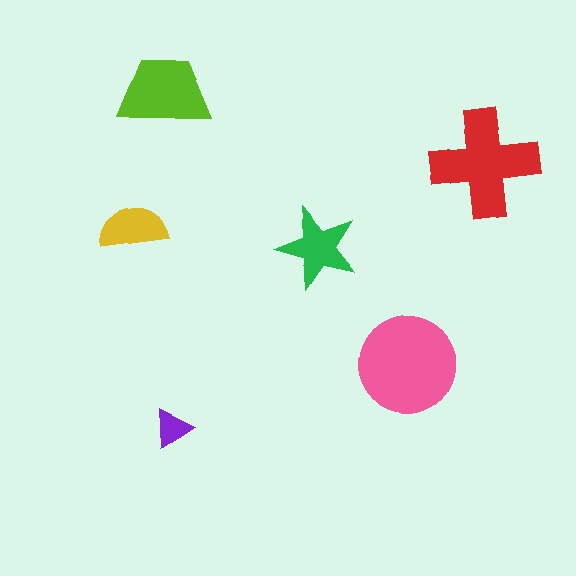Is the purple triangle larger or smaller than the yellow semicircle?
Smaller.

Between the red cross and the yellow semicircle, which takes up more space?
The red cross.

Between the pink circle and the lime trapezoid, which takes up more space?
The pink circle.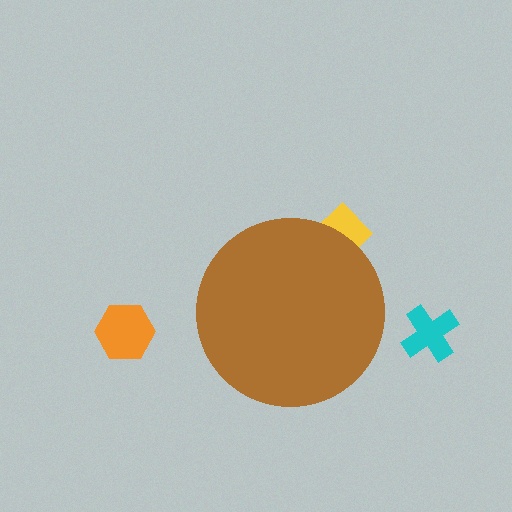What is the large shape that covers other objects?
A brown circle.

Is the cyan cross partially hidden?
No, the cyan cross is fully visible.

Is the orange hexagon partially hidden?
No, the orange hexagon is fully visible.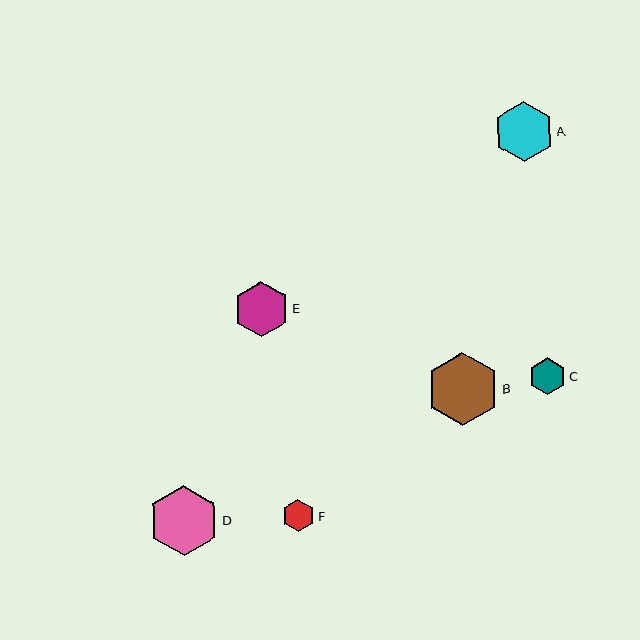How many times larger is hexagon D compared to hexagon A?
Hexagon D is approximately 1.2 times the size of hexagon A.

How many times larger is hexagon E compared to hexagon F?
Hexagon E is approximately 1.7 times the size of hexagon F.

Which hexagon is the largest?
Hexagon B is the largest with a size of approximately 73 pixels.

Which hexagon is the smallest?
Hexagon F is the smallest with a size of approximately 32 pixels.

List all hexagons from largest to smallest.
From largest to smallest: B, D, A, E, C, F.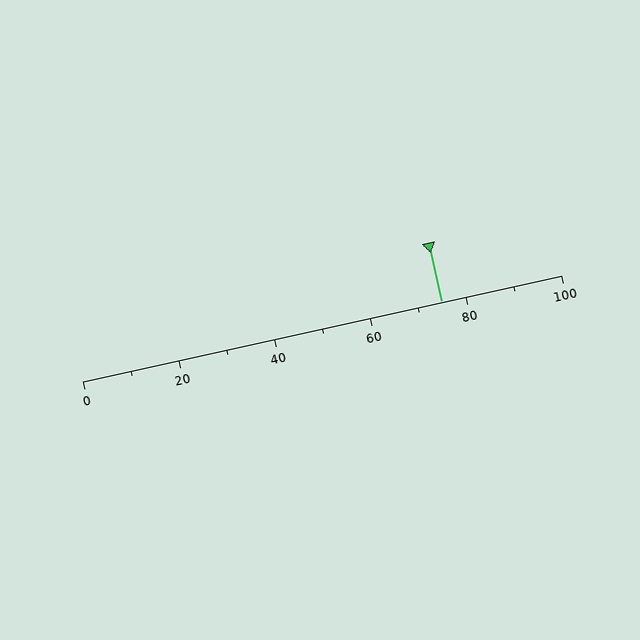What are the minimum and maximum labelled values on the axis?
The axis runs from 0 to 100.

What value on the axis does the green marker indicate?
The marker indicates approximately 75.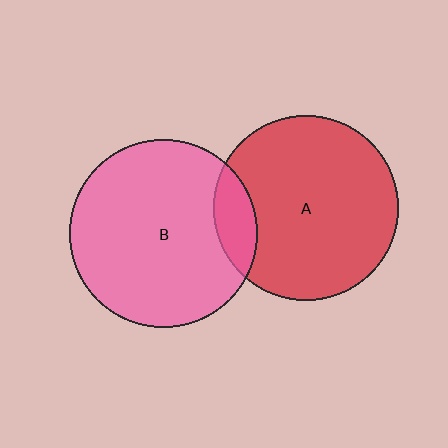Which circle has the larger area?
Circle B (pink).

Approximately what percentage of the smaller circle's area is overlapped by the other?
Approximately 10%.